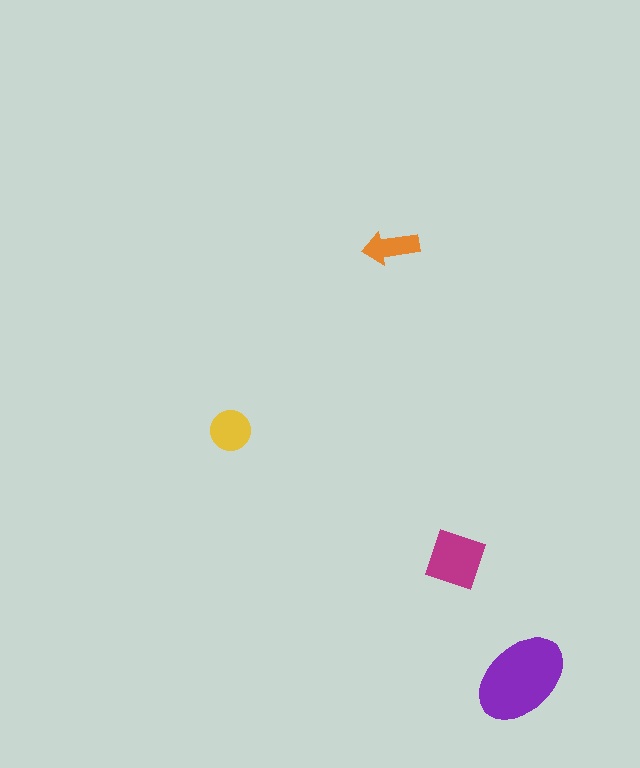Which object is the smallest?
The orange arrow.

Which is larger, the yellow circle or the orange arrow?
The yellow circle.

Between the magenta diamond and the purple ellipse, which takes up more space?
The purple ellipse.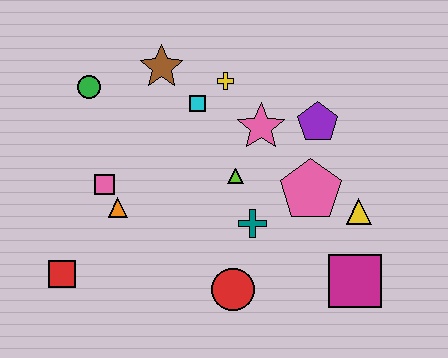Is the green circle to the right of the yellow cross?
No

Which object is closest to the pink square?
The orange triangle is closest to the pink square.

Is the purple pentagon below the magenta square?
No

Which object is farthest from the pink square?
The magenta square is farthest from the pink square.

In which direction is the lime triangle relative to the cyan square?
The lime triangle is below the cyan square.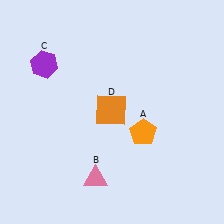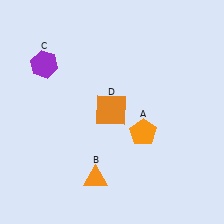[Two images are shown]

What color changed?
The triangle (B) changed from pink in Image 1 to orange in Image 2.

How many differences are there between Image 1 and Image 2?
There is 1 difference between the two images.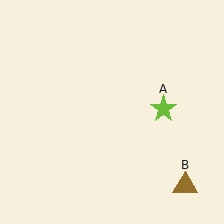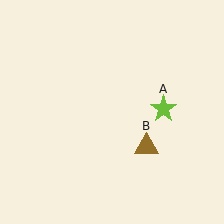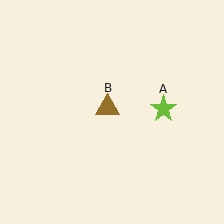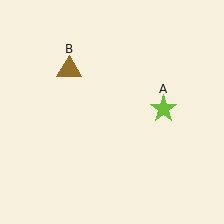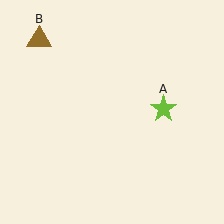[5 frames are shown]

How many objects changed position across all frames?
1 object changed position: brown triangle (object B).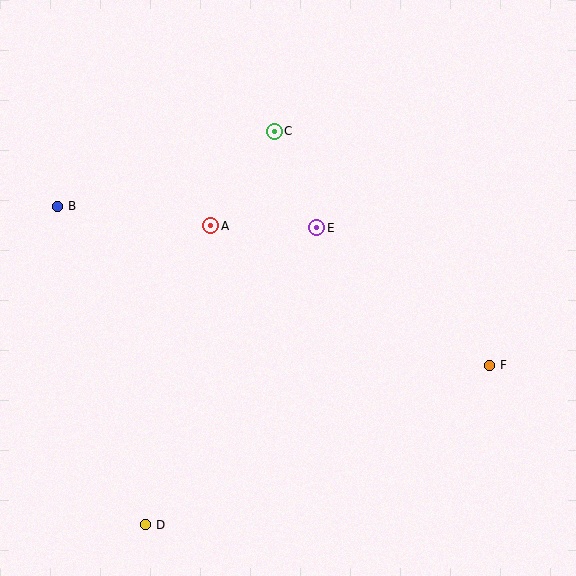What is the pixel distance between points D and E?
The distance between D and E is 343 pixels.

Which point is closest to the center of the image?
Point E at (317, 228) is closest to the center.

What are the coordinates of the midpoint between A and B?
The midpoint between A and B is at (134, 216).